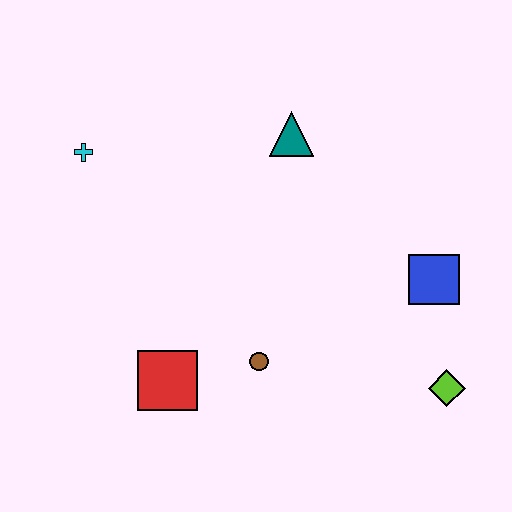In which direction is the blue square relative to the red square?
The blue square is to the right of the red square.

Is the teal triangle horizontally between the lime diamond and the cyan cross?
Yes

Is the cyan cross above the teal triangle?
No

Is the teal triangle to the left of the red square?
No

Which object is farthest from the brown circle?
The cyan cross is farthest from the brown circle.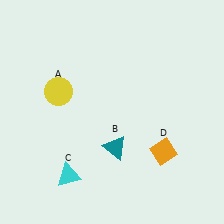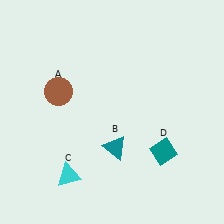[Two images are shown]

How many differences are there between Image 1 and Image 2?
There are 2 differences between the two images.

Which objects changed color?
A changed from yellow to brown. D changed from orange to teal.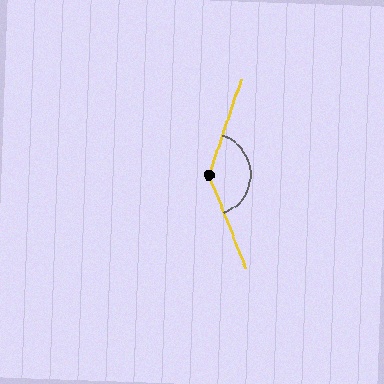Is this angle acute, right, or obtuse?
It is obtuse.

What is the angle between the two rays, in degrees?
Approximately 140 degrees.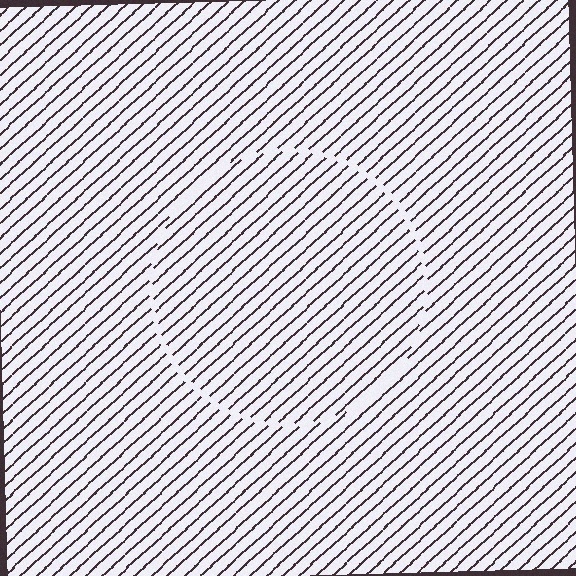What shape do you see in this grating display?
An illusory circle. The interior of the shape contains the same grating, shifted by half a period — the contour is defined by the phase discontinuity where line-ends from the inner and outer gratings abut.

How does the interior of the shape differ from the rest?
The interior of the shape contains the same grating, shifted by half a period — the contour is defined by the phase discontinuity where line-ends from the inner and outer gratings abut.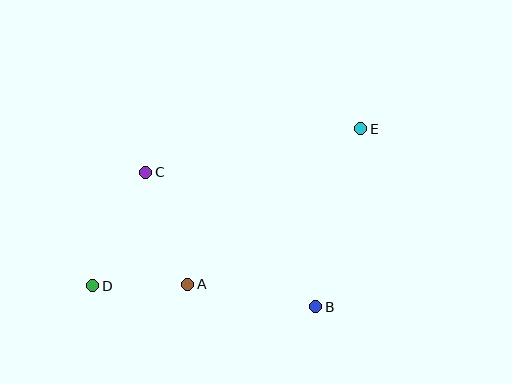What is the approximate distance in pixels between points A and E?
The distance between A and E is approximately 233 pixels.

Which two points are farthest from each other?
Points D and E are farthest from each other.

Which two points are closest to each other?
Points A and D are closest to each other.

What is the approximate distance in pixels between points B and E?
The distance between B and E is approximately 183 pixels.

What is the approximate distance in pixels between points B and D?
The distance between B and D is approximately 224 pixels.